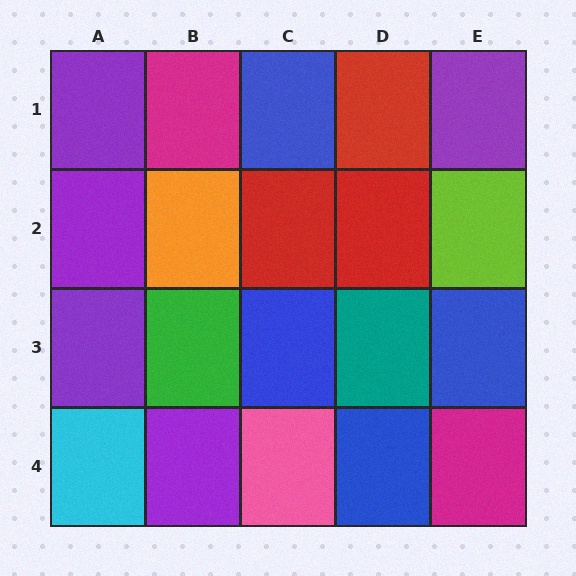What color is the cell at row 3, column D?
Teal.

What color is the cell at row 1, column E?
Purple.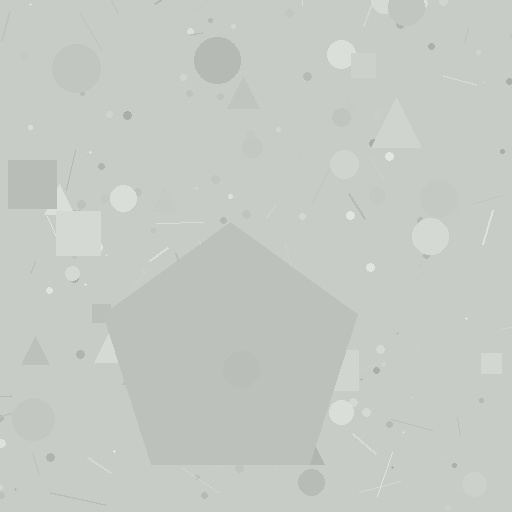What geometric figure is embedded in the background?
A pentagon is embedded in the background.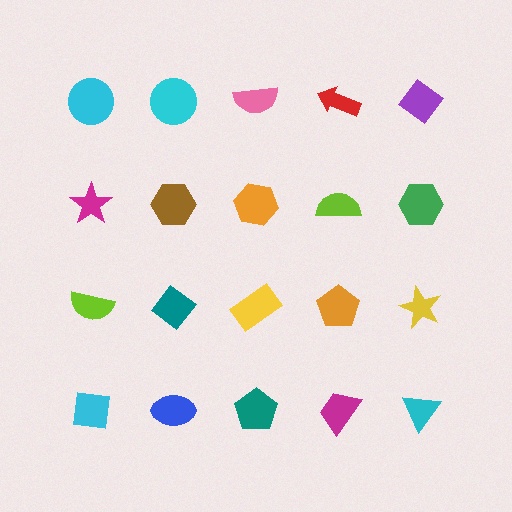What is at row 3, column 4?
An orange pentagon.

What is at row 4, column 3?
A teal pentagon.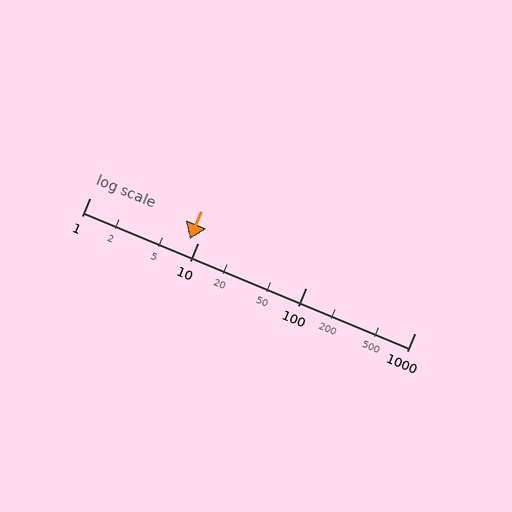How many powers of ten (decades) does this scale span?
The scale spans 3 decades, from 1 to 1000.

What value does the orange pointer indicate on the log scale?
The pointer indicates approximately 8.4.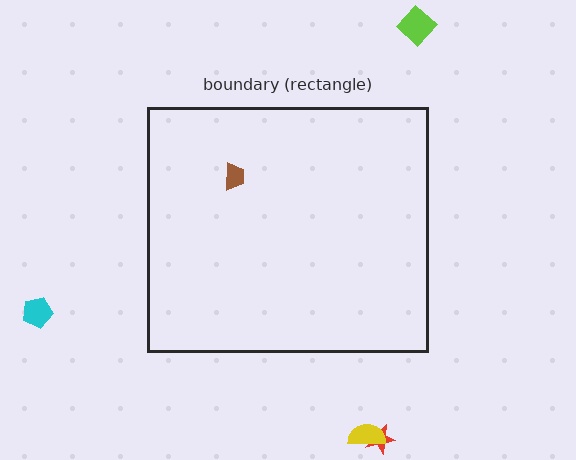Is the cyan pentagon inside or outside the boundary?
Outside.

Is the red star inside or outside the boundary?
Outside.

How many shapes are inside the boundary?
1 inside, 4 outside.